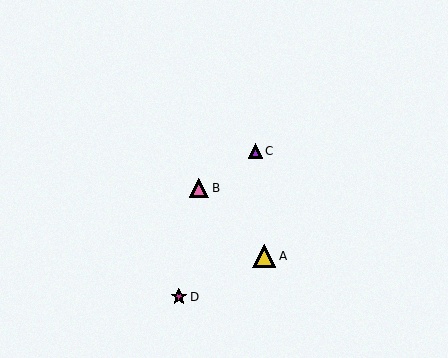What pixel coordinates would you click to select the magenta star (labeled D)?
Click at (179, 297) to select the magenta star D.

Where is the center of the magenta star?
The center of the magenta star is at (179, 297).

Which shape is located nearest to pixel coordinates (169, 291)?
The magenta star (labeled D) at (179, 297) is nearest to that location.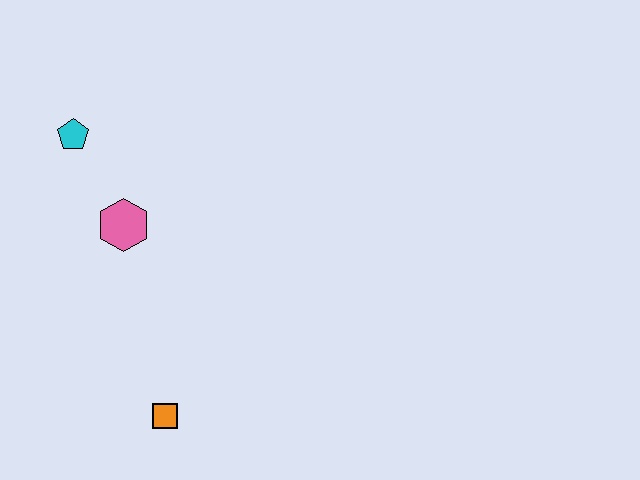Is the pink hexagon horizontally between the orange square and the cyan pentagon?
Yes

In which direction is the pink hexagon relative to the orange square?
The pink hexagon is above the orange square.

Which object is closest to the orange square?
The pink hexagon is closest to the orange square.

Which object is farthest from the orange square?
The cyan pentagon is farthest from the orange square.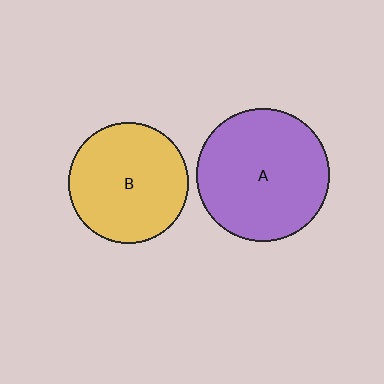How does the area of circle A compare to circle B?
Approximately 1.2 times.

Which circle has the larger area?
Circle A (purple).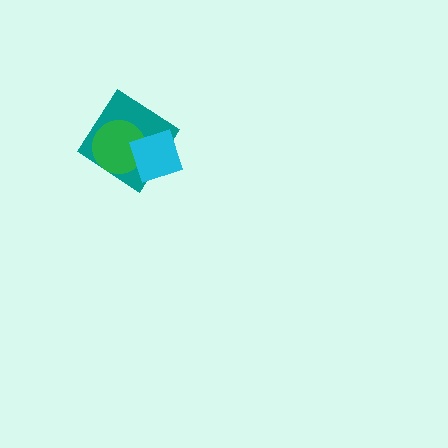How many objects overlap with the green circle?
2 objects overlap with the green circle.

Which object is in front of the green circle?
The cyan diamond is in front of the green circle.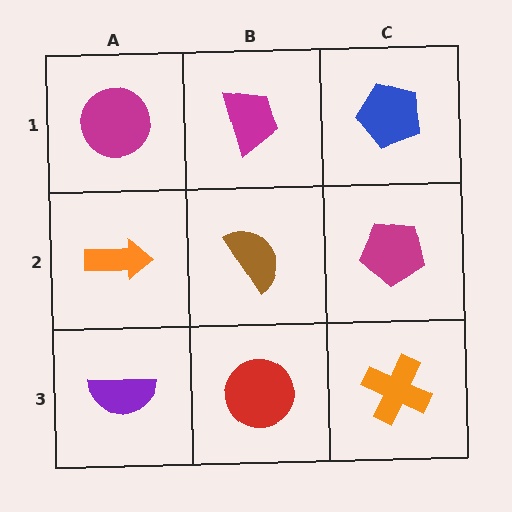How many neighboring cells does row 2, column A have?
3.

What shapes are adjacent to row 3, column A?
An orange arrow (row 2, column A), a red circle (row 3, column B).